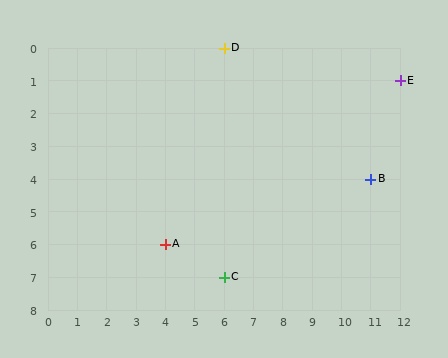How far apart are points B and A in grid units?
Points B and A are 7 columns and 2 rows apart (about 7.3 grid units diagonally).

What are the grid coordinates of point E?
Point E is at grid coordinates (12, 1).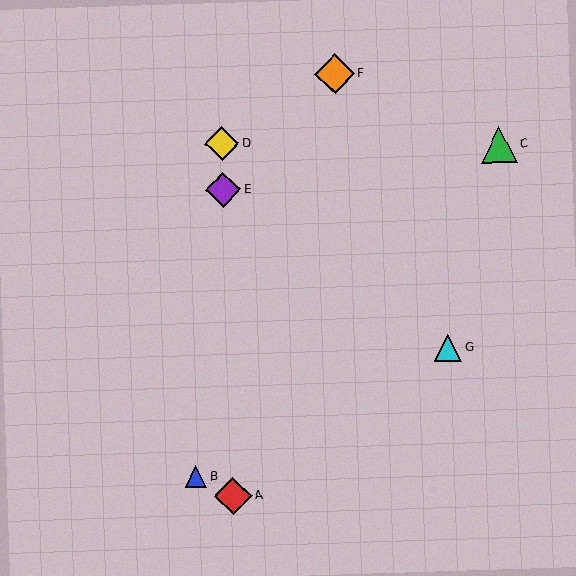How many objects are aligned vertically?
3 objects (A, D, E) are aligned vertically.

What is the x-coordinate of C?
Object C is at x≈499.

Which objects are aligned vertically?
Objects A, D, E are aligned vertically.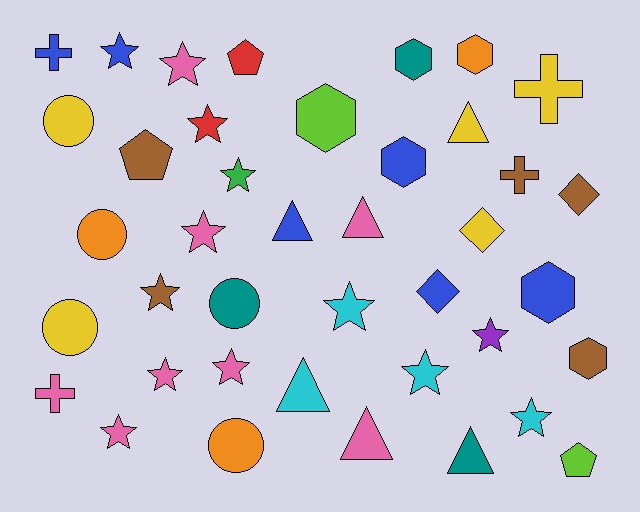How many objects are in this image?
There are 40 objects.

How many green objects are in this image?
There is 1 green object.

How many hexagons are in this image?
There are 6 hexagons.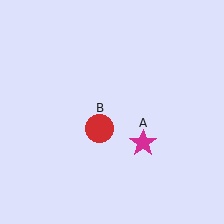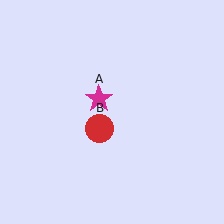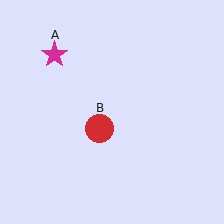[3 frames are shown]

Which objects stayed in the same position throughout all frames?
Red circle (object B) remained stationary.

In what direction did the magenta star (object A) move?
The magenta star (object A) moved up and to the left.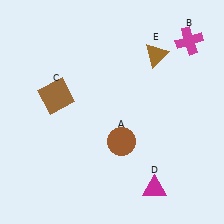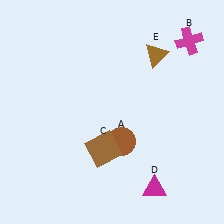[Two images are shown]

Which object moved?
The brown square (C) moved down.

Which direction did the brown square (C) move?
The brown square (C) moved down.